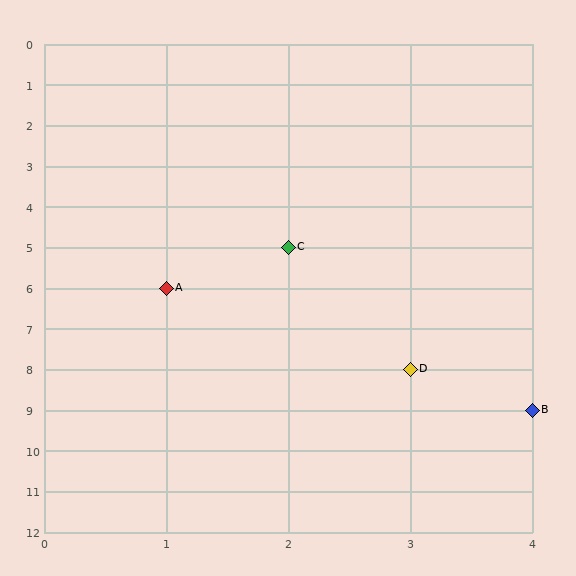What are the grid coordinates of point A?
Point A is at grid coordinates (1, 6).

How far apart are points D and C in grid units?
Points D and C are 1 column and 3 rows apart (about 3.2 grid units diagonally).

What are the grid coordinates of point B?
Point B is at grid coordinates (4, 9).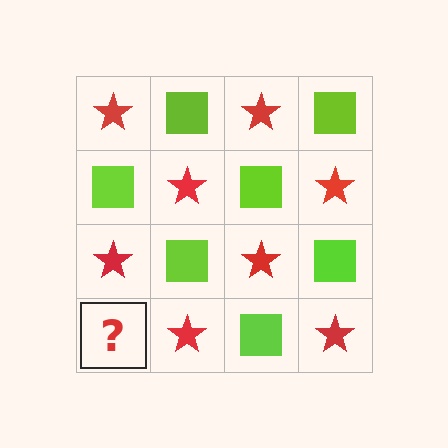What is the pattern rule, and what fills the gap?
The rule is that it alternates red star and lime square in a checkerboard pattern. The gap should be filled with a lime square.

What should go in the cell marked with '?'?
The missing cell should contain a lime square.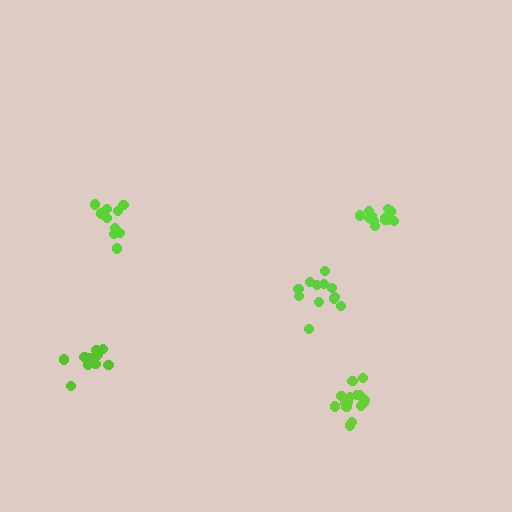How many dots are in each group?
Group 1: 12 dots, Group 2: 15 dots, Group 3: 13 dots, Group 4: 10 dots, Group 5: 12 dots (62 total).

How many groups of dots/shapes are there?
There are 5 groups.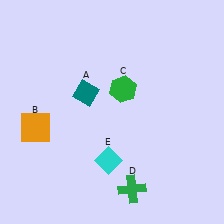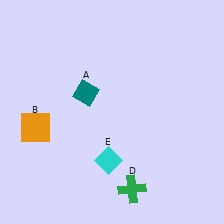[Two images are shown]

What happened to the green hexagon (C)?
The green hexagon (C) was removed in Image 2. It was in the top-right area of Image 1.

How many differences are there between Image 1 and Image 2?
There is 1 difference between the two images.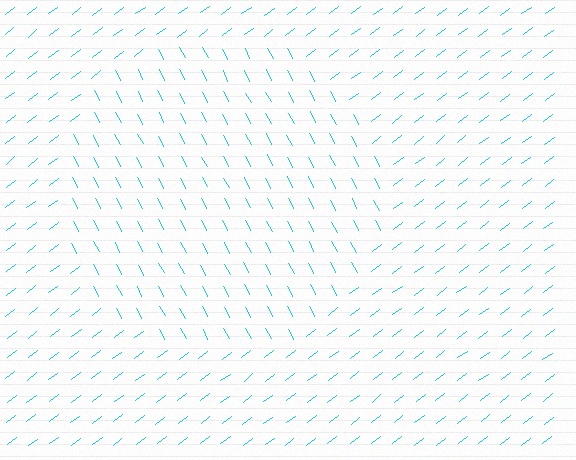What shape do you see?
I see a circle.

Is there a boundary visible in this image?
Yes, there is a texture boundary formed by a change in line orientation.